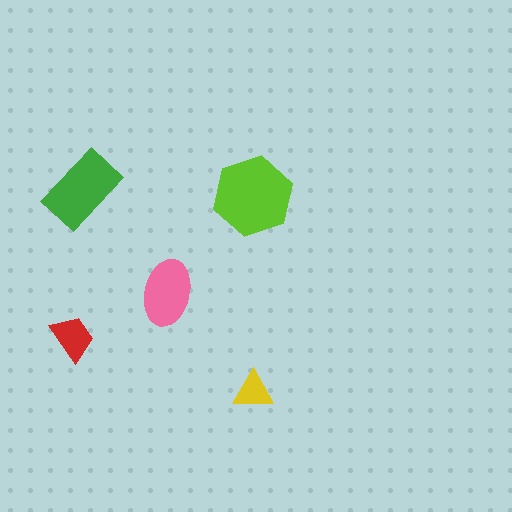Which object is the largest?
The lime hexagon.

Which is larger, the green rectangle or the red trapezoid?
The green rectangle.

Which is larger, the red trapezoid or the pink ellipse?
The pink ellipse.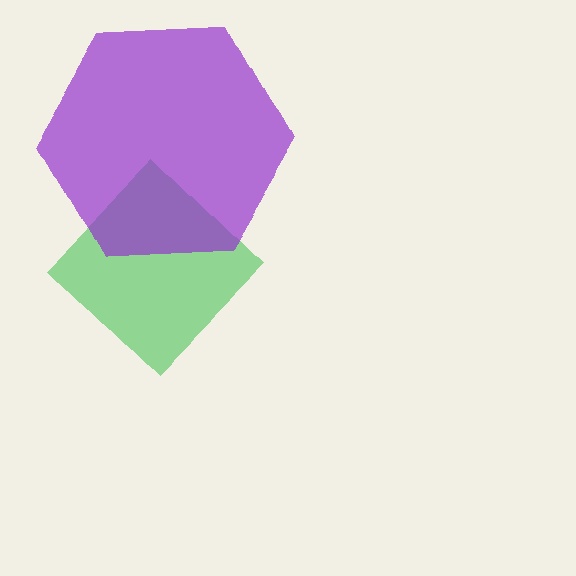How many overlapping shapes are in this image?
There are 2 overlapping shapes in the image.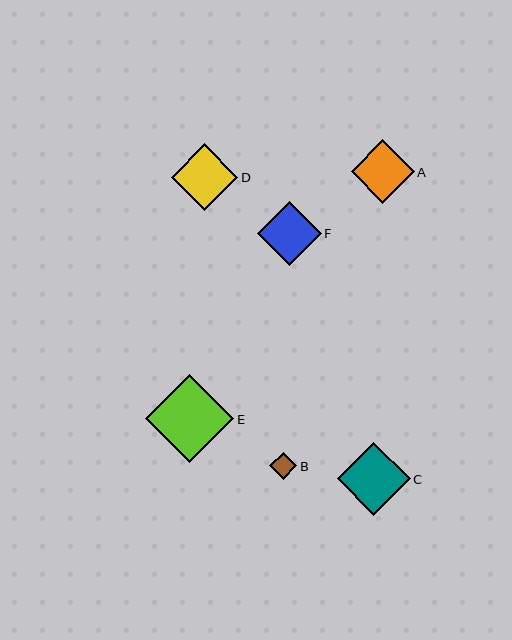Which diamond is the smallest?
Diamond B is the smallest with a size of approximately 27 pixels.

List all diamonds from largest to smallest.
From largest to smallest: E, C, D, F, A, B.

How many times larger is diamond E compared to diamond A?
Diamond E is approximately 1.4 times the size of diamond A.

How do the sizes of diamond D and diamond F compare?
Diamond D and diamond F are approximately the same size.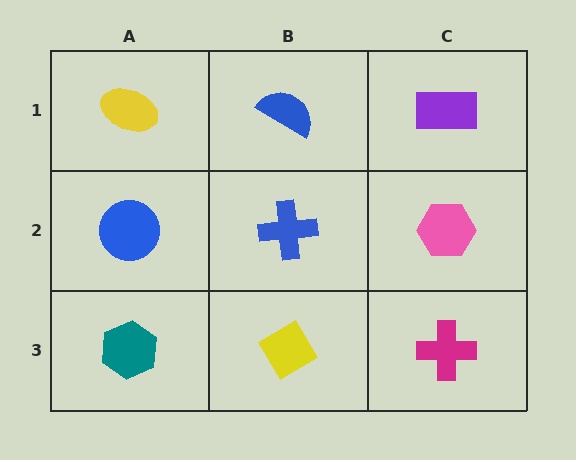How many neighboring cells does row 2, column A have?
3.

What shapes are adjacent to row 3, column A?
A blue circle (row 2, column A), a yellow diamond (row 3, column B).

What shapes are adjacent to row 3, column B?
A blue cross (row 2, column B), a teal hexagon (row 3, column A), a magenta cross (row 3, column C).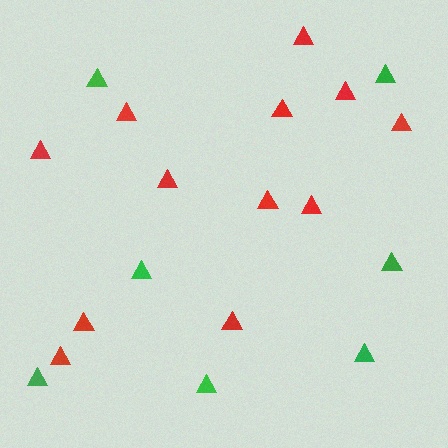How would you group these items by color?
There are 2 groups: one group of red triangles (12) and one group of green triangles (7).